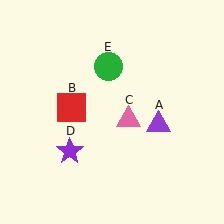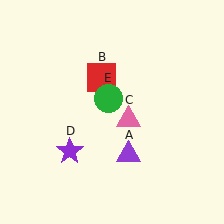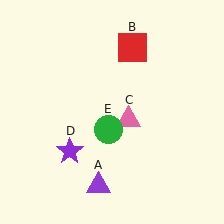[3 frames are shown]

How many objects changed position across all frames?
3 objects changed position: purple triangle (object A), red square (object B), green circle (object E).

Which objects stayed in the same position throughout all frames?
Pink triangle (object C) and purple star (object D) remained stationary.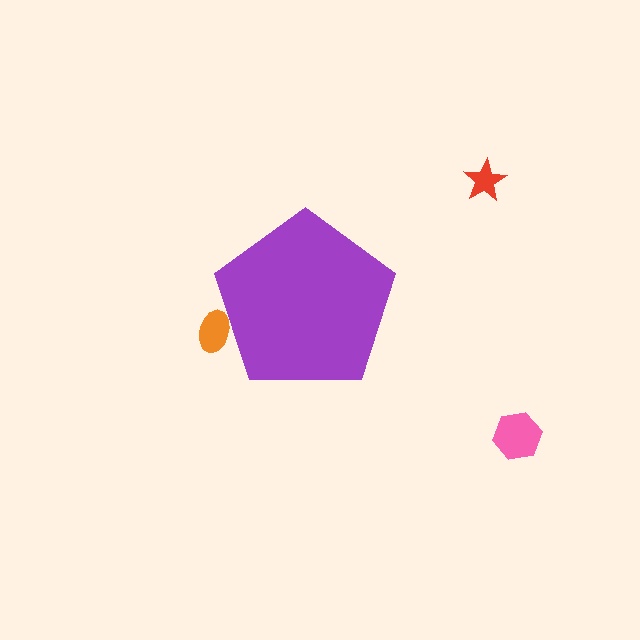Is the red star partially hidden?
No, the red star is fully visible.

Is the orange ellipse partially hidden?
Yes, the orange ellipse is partially hidden behind the purple pentagon.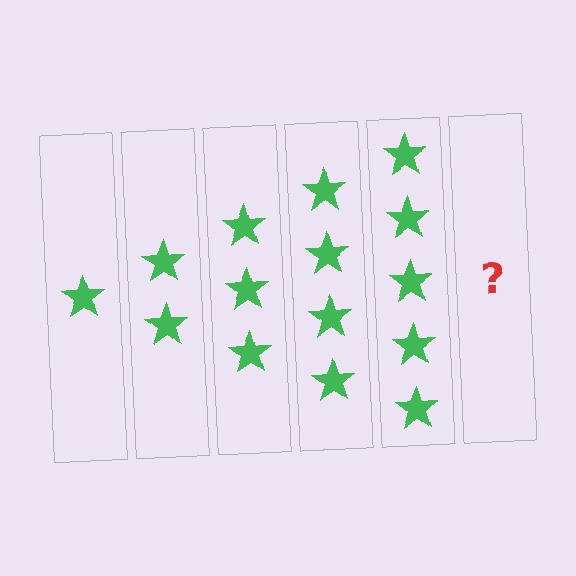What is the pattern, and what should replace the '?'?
The pattern is that each step adds one more star. The '?' should be 6 stars.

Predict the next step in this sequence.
The next step is 6 stars.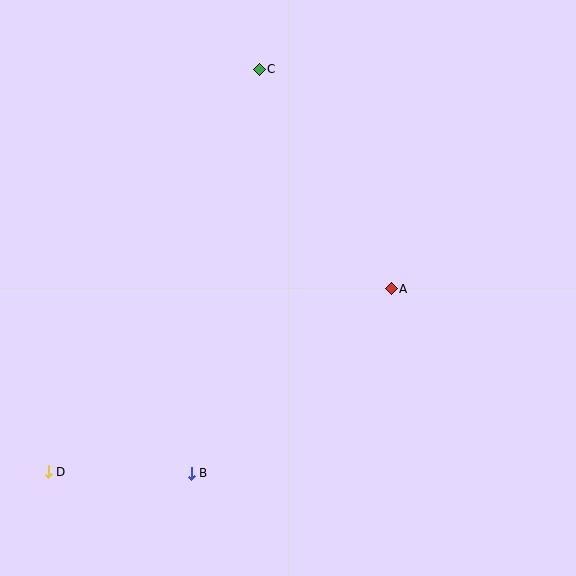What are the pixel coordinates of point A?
Point A is at (391, 289).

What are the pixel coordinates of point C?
Point C is at (259, 69).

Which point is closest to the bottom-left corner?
Point D is closest to the bottom-left corner.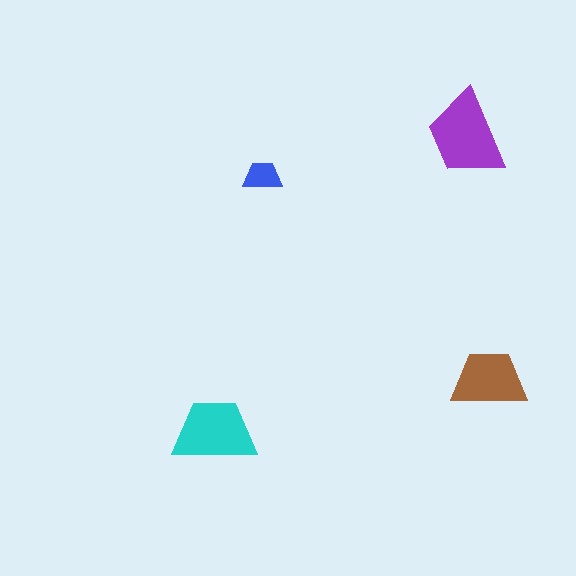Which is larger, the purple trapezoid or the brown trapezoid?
The purple one.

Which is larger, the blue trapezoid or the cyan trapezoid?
The cyan one.